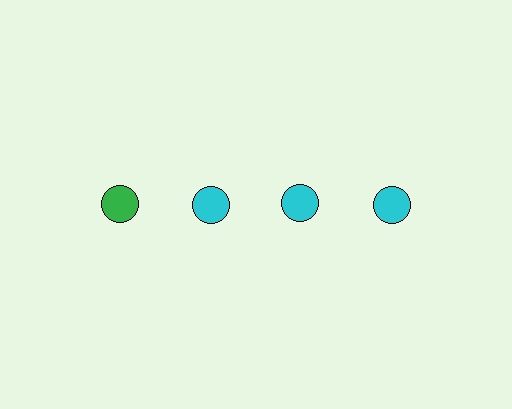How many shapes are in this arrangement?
There are 4 shapes arranged in a grid pattern.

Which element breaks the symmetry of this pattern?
The green circle in the top row, leftmost column breaks the symmetry. All other shapes are cyan circles.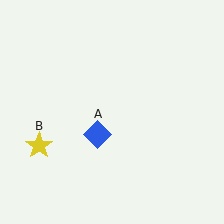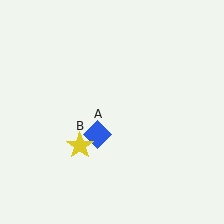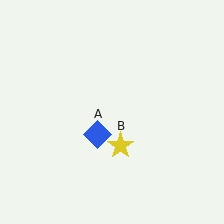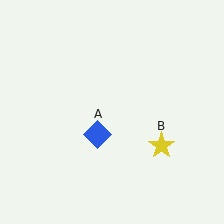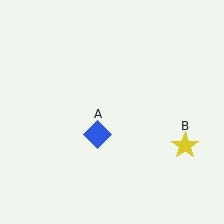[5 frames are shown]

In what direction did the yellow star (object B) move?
The yellow star (object B) moved right.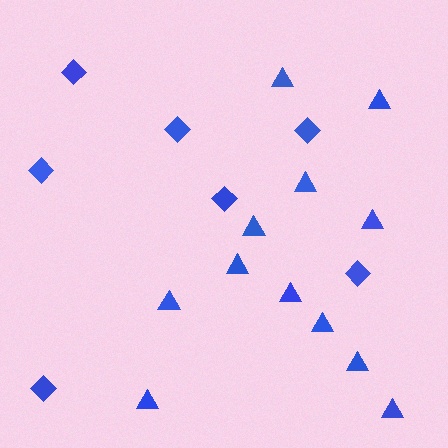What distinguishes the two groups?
There are 2 groups: one group of diamonds (7) and one group of triangles (12).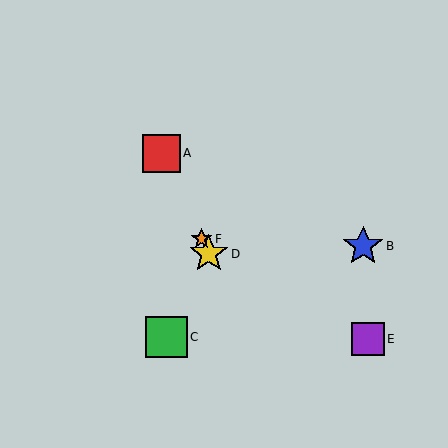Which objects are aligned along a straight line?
Objects A, D, F are aligned along a straight line.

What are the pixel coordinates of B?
Object B is at (363, 246).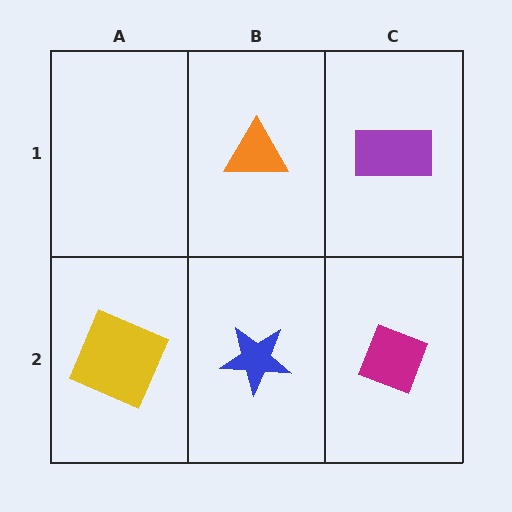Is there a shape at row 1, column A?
No, that cell is empty.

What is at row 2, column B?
A blue star.